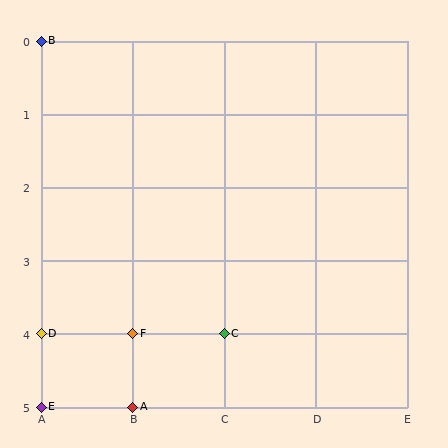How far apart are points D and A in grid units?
Points D and A are 1 column and 1 row apart (about 1.4 grid units diagonally).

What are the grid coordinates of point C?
Point C is at grid coordinates (C, 4).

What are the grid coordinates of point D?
Point D is at grid coordinates (A, 4).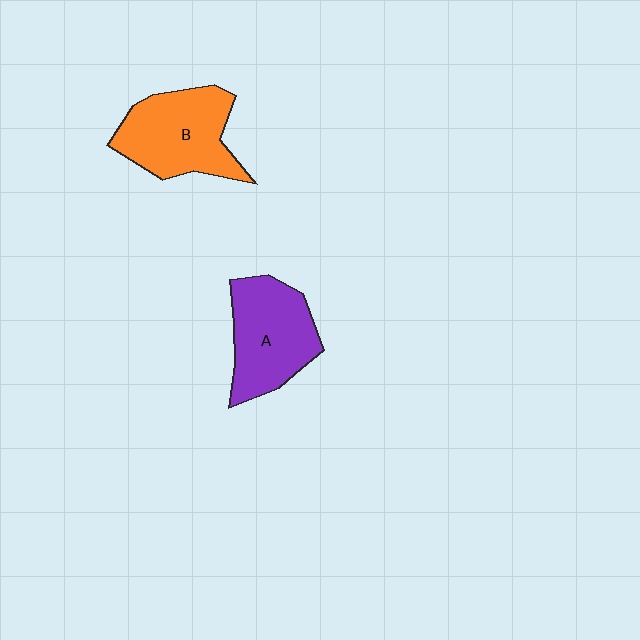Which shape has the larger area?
Shape B (orange).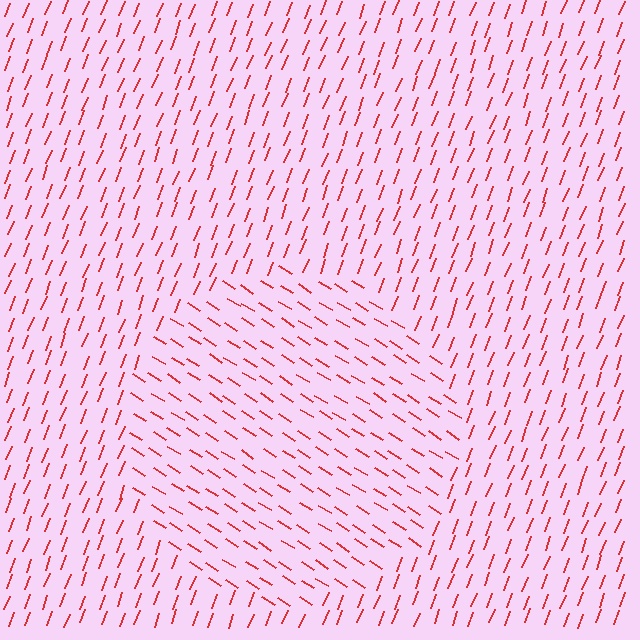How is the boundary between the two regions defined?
The boundary is defined purely by a change in line orientation (approximately 79 degrees difference). All lines are the same color and thickness.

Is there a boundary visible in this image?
Yes, there is a texture boundary formed by a change in line orientation.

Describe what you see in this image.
The image is filled with small red line segments. A circle region in the image has lines oriented differently from the surrounding lines, creating a visible texture boundary.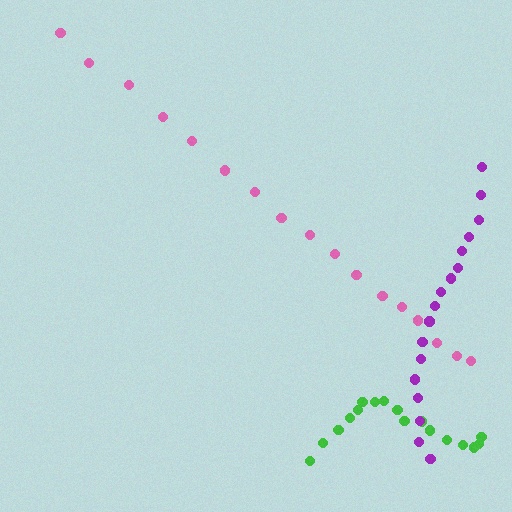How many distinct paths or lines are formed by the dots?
There are 3 distinct paths.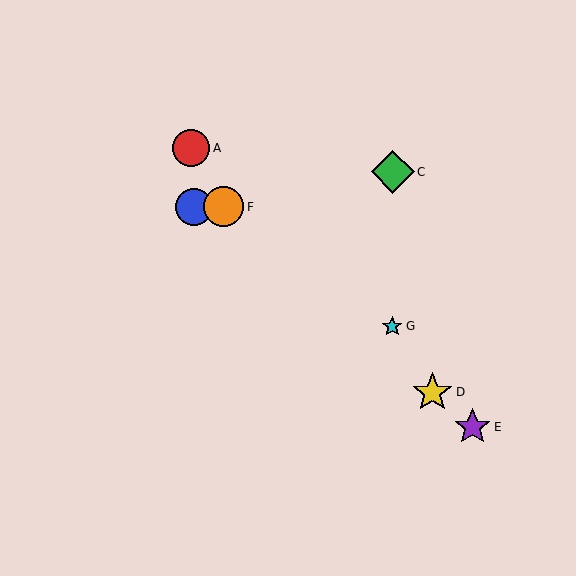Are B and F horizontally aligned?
Yes, both are at y≈207.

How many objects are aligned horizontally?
2 objects (B, F) are aligned horizontally.